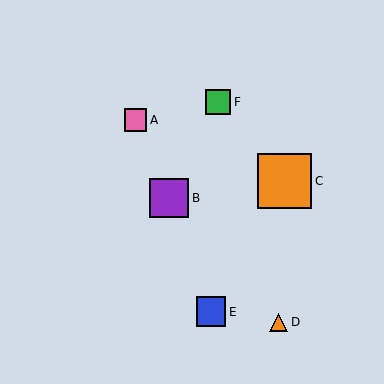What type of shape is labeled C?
Shape C is an orange square.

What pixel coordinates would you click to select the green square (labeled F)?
Click at (218, 102) to select the green square F.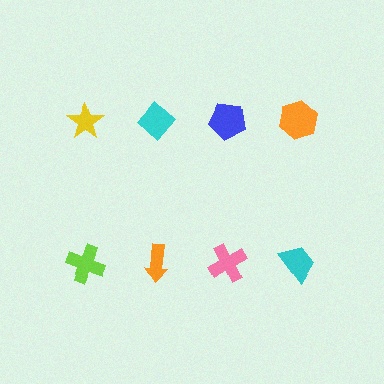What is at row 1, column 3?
A blue pentagon.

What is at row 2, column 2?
An orange arrow.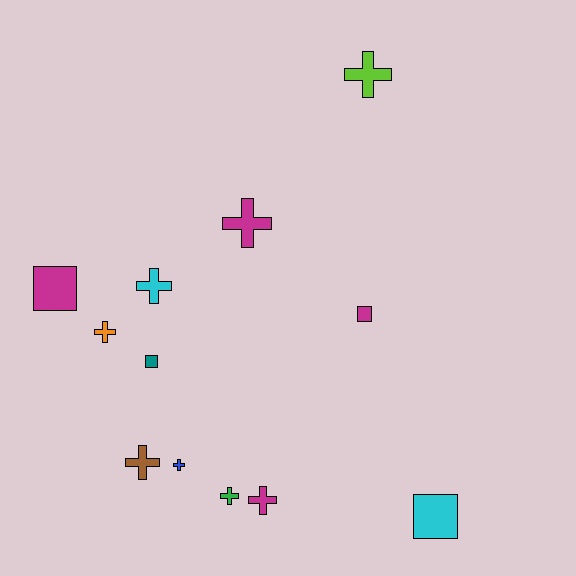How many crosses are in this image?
There are 8 crosses.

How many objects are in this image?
There are 12 objects.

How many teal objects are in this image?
There is 1 teal object.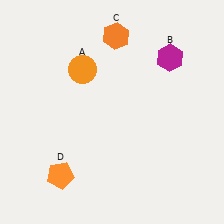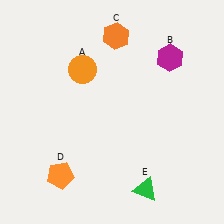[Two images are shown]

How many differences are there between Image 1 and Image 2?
There is 1 difference between the two images.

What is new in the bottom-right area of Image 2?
A green triangle (E) was added in the bottom-right area of Image 2.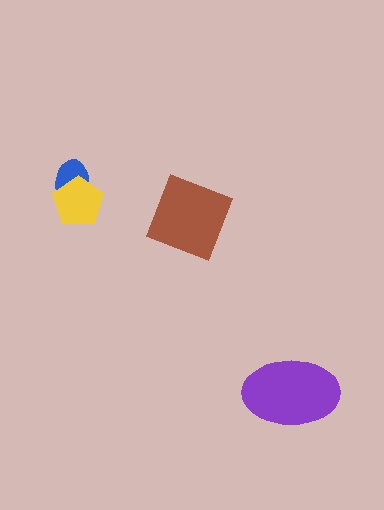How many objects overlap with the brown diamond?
0 objects overlap with the brown diamond.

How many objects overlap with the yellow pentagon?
1 object overlaps with the yellow pentagon.